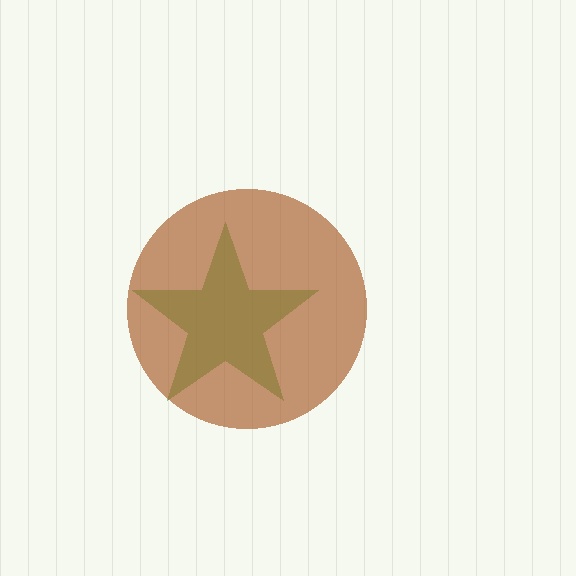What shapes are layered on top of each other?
The layered shapes are: a green star, a brown circle.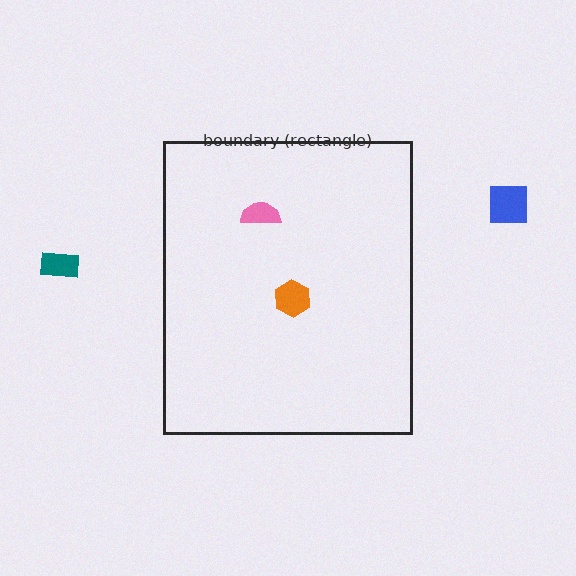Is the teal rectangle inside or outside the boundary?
Outside.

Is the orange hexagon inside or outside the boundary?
Inside.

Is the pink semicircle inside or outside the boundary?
Inside.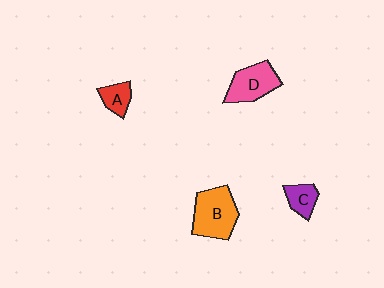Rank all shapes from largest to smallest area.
From largest to smallest: B (orange), D (pink), C (purple), A (red).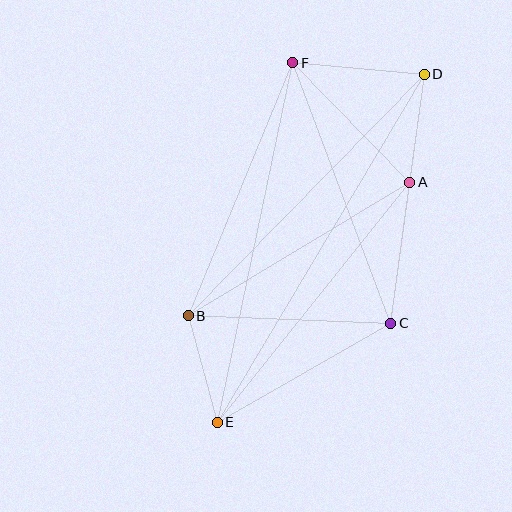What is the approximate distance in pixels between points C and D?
The distance between C and D is approximately 251 pixels.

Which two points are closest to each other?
Points A and D are closest to each other.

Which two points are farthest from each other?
Points D and E are farthest from each other.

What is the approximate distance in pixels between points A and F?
The distance between A and F is approximately 167 pixels.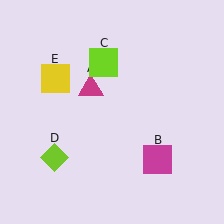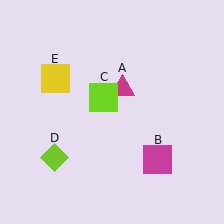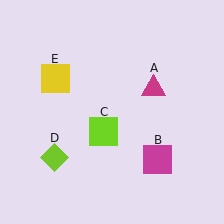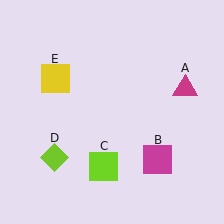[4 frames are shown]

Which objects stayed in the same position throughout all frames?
Magenta square (object B) and lime diamond (object D) and yellow square (object E) remained stationary.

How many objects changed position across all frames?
2 objects changed position: magenta triangle (object A), lime square (object C).